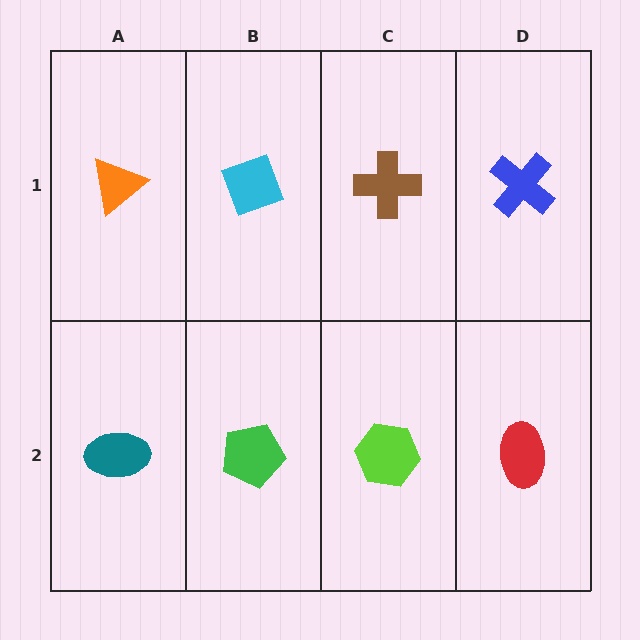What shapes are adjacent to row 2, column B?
A cyan diamond (row 1, column B), a teal ellipse (row 2, column A), a lime hexagon (row 2, column C).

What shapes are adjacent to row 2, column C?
A brown cross (row 1, column C), a green pentagon (row 2, column B), a red ellipse (row 2, column D).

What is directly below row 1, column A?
A teal ellipse.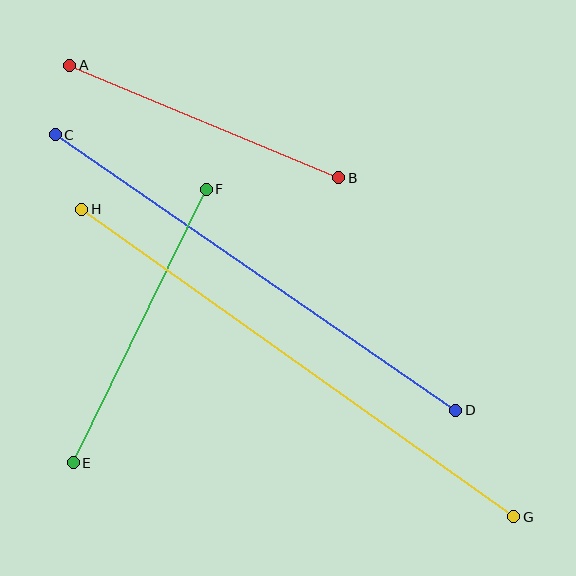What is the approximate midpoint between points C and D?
The midpoint is at approximately (255, 273) pixels.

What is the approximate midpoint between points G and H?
The midpoint is at approximately (298, 363) pixels.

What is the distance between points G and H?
The distance is approximately 530 pixels.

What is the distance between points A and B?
The distance is approximately 291 pixels.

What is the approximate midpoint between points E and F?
The midpoint is at approximately (140, 326) pixels.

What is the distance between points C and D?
The distance is approximately 486 pixels.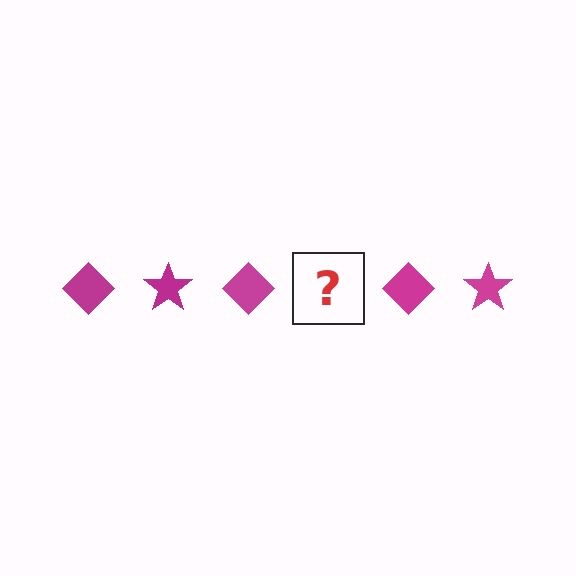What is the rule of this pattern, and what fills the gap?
The rule is that the pattern cycles through diamond, star shapes in magenta. The gap should be filled with a magenta star.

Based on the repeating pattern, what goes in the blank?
The blank should be a magenta star.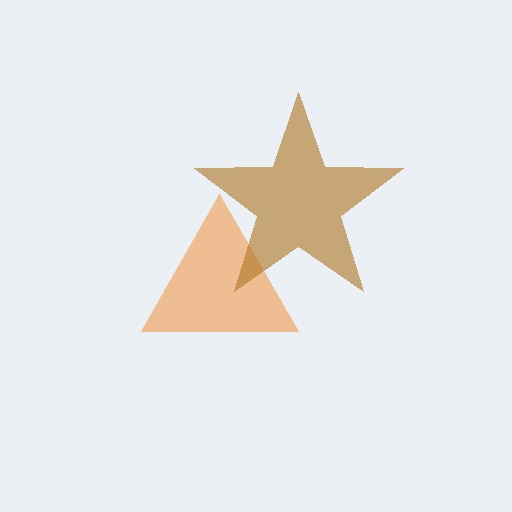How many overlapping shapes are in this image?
There are 2 overlapping shapes in the image.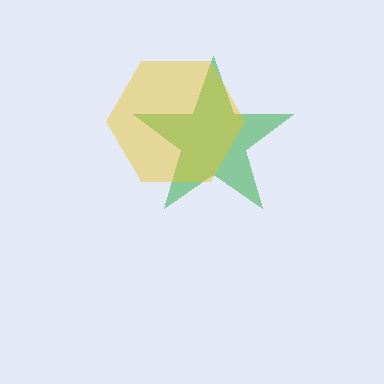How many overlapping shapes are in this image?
There are 2 overlapping shapes in the image.